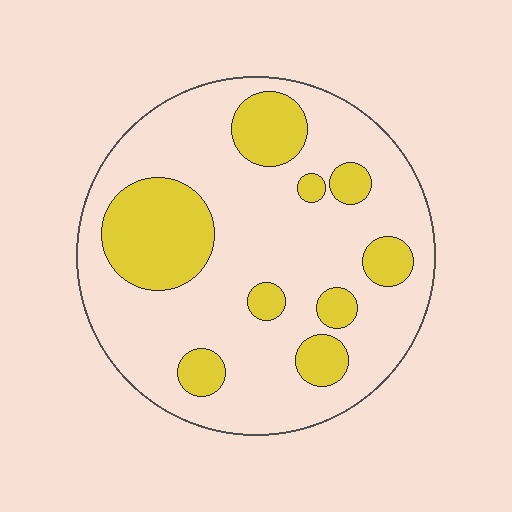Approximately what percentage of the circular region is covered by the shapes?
Approximately 25%.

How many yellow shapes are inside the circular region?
9.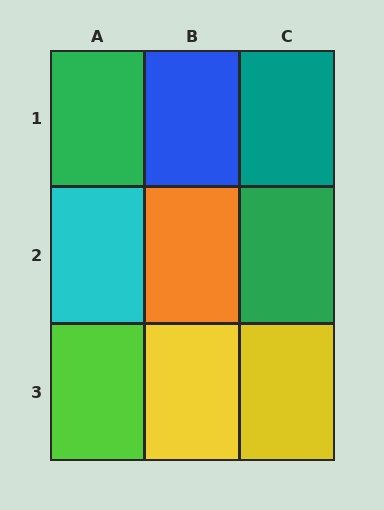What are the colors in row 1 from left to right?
Green, blue, teal.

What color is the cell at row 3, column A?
Lime.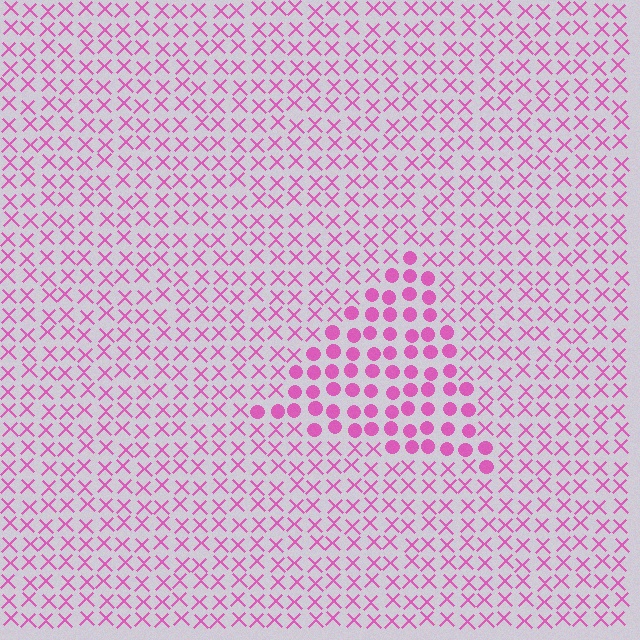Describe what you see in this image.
The image is filled with small pink elements arranged in a uniform grid. A triangle-shaped region contains circles, while the surrounding area contains X marks. The boundary is defined purely by the change in element shape.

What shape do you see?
I see a triangle.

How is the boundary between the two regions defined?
The boundary is defined by a change in element shape: circles inside vs. X marks outside. All elements share the same color and spacing.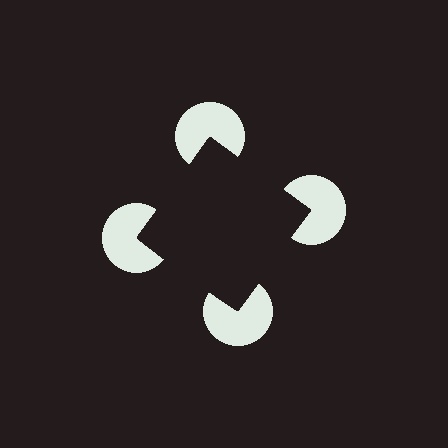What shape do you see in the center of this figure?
An illusory square — its edges are inferred from the aligned wedge cuts in the pac-man discs, not physically drawn.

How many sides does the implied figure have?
4 sides.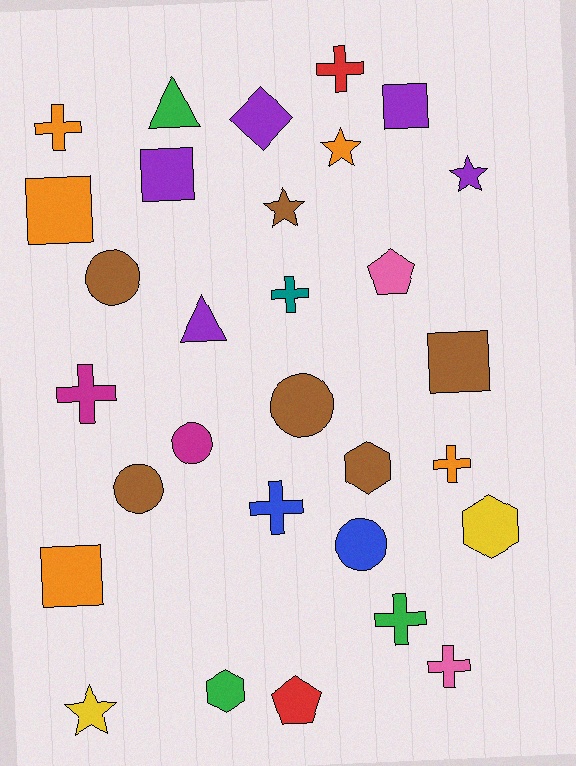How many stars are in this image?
There are 4 stars.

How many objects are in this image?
There are 30 objects.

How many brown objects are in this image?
There are 6 brown objects.